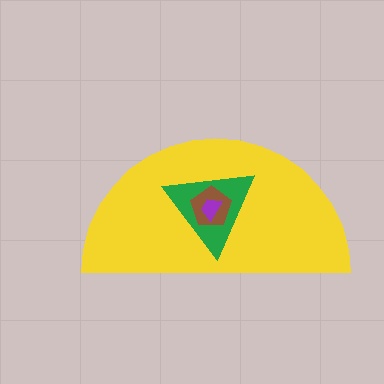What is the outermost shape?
The yellow semicircle.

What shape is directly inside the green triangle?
The brown pentagon.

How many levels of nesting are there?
4.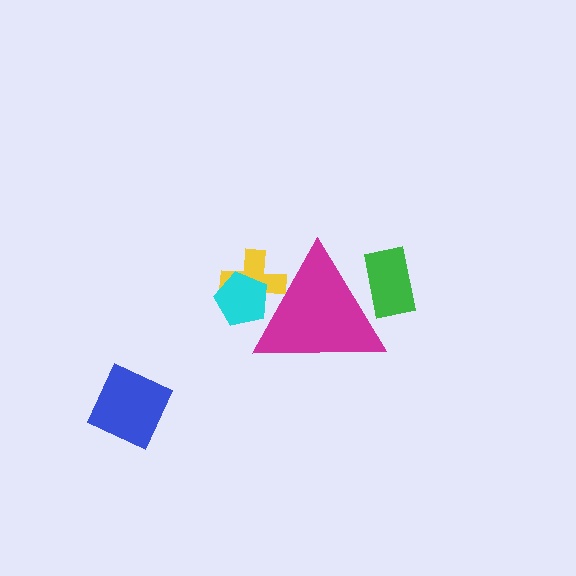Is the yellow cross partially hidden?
Yes, the yellow cross is partially hidden behind the magenta triangle.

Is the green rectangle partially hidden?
Yes, the green rectangle is partially hidden behind the magenta triangle.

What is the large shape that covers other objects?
A magenta triangle.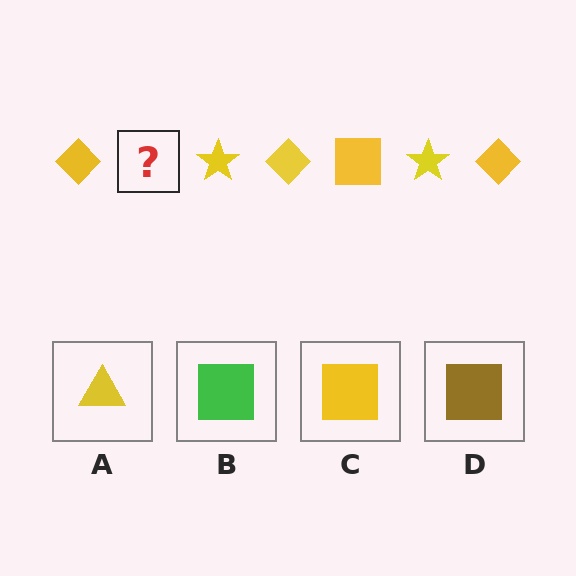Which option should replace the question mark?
Option C.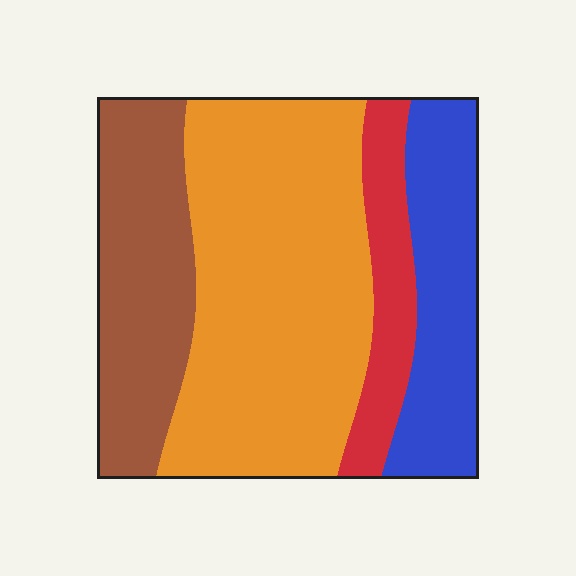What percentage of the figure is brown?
Brown takes up less than a quarter of the figure.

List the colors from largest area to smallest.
From largest to smallest: orange, brown, blue, red.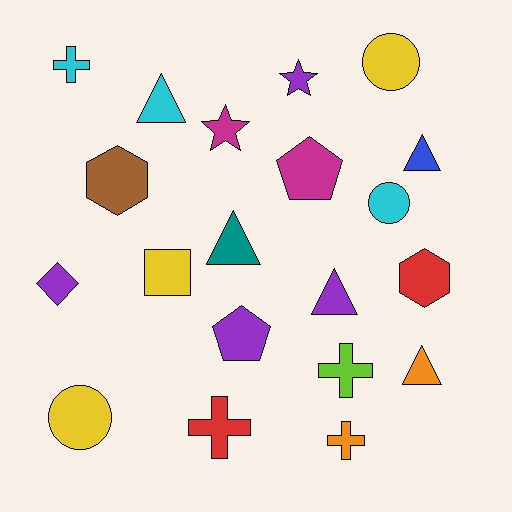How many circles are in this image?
There are 3 circles.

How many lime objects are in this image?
There is 1 lime object.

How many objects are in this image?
There are 20 objects.